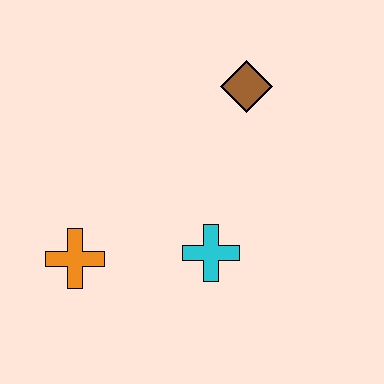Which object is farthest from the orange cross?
The brown diamond is farthest from the orange cross.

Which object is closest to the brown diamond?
The cyan cross is closest to the brown diamond.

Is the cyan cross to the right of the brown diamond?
No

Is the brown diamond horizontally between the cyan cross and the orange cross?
No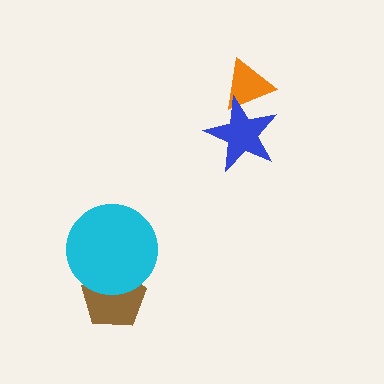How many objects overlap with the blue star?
1 object overlaps with the blue star.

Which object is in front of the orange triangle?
The blue star is in front of the orange triangle.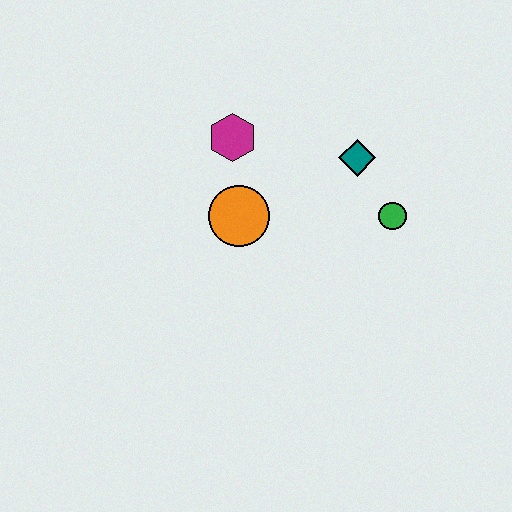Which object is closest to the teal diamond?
The green circle is closest to the teal diamond.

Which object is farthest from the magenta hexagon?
The green circle is farthest from the magenta hexagon.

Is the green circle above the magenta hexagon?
No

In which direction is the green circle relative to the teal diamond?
The green circle is below the teal diamond.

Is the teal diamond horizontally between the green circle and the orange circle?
Yes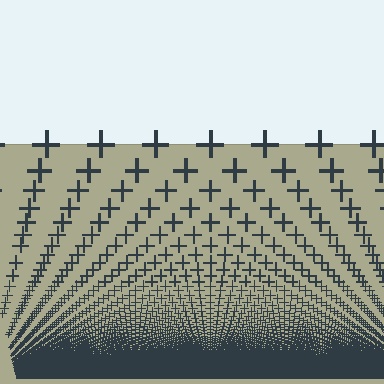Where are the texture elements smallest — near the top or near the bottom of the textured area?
Near the bottom.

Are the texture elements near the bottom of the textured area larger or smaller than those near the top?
Smaller. The gradient is inverted — elements near the bottom are smaller and denser.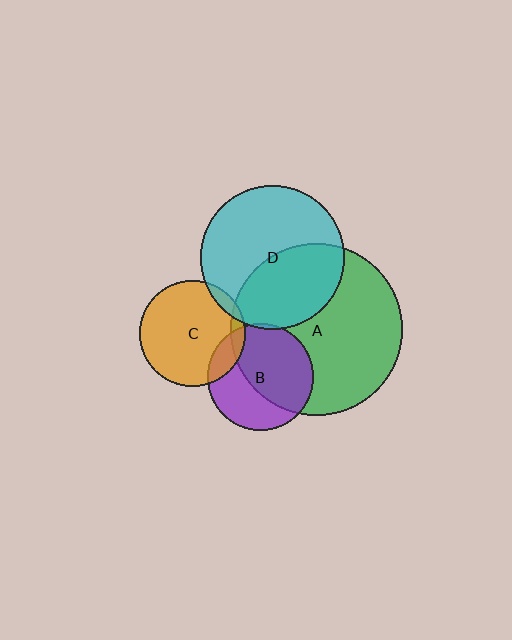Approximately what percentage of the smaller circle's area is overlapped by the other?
Approximately 5%.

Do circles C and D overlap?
Yes.